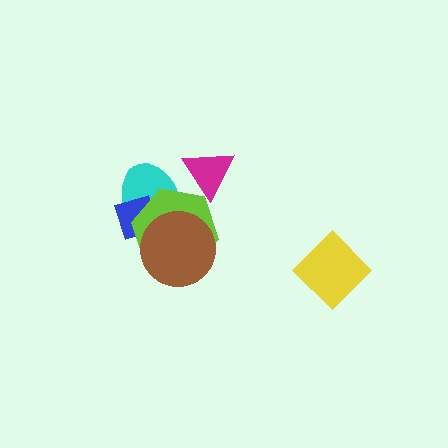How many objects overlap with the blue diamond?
3 objects overlap with the blue diamond.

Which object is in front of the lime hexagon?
The brown circle is in front of the lime hexagon.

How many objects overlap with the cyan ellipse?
4 objects overlap with the cyan ellipse.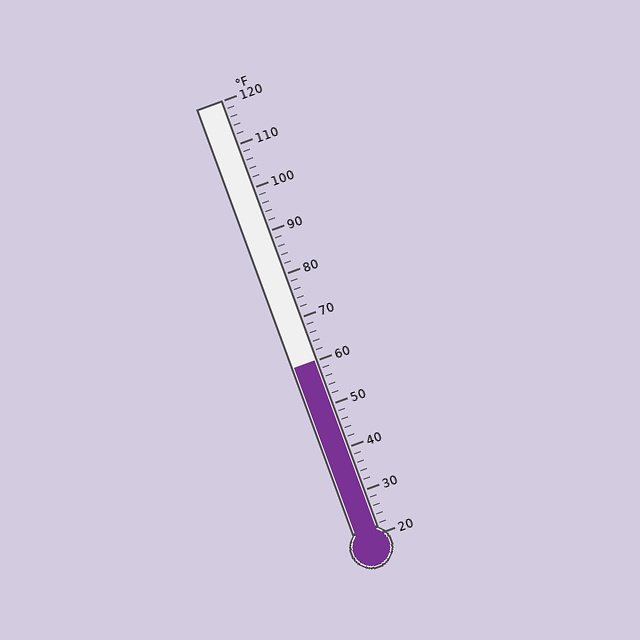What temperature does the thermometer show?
The thermometer shows approximately 60°F.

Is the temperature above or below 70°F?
The temperature is below 70°F.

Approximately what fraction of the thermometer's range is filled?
The thermometer is filled to approximately 40% of its range.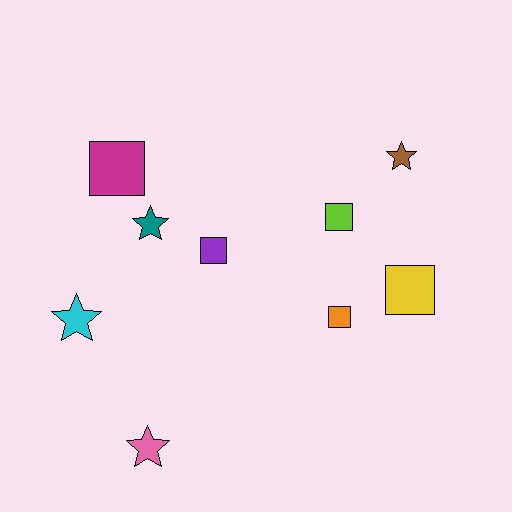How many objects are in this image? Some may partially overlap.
There are 9 objects.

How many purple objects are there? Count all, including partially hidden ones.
There is 1 purple object.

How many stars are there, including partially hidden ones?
There are 4 stars.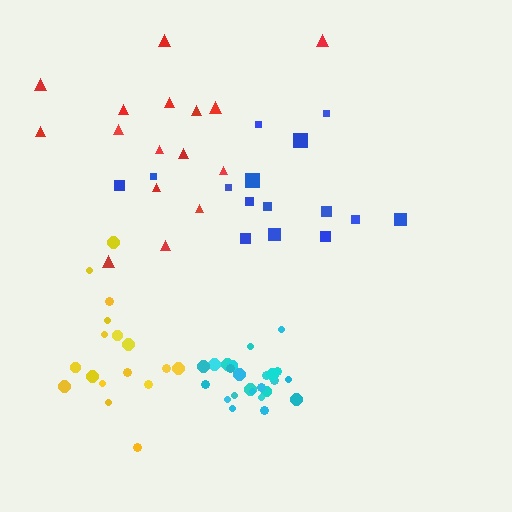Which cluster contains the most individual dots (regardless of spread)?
Cyan (24).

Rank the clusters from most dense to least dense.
cyan, yellow, blue, red.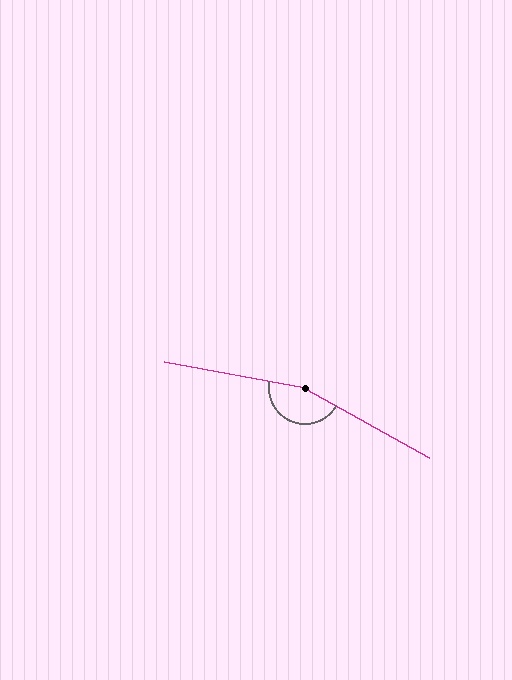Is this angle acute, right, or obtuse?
It is obtuse.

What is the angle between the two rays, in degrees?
Approximately 161 degrees.